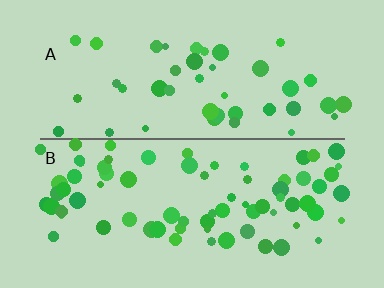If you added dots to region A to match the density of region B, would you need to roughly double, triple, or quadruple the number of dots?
Approximately double.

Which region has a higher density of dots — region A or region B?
B (the bottom).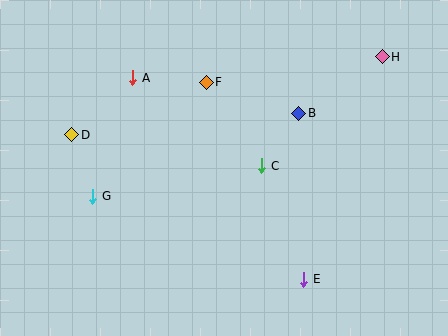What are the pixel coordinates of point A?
Point A is at (133, 78).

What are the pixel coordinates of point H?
Point H is at (382, 57).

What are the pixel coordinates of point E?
Point E is at (304, 279).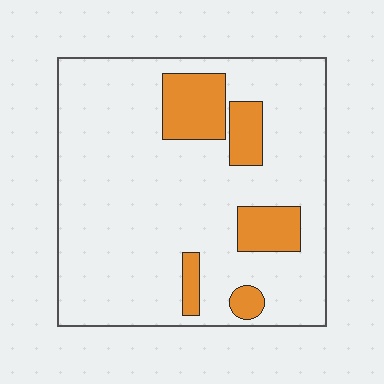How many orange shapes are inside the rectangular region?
5.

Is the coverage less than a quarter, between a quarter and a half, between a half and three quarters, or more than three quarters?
Less than a quarter.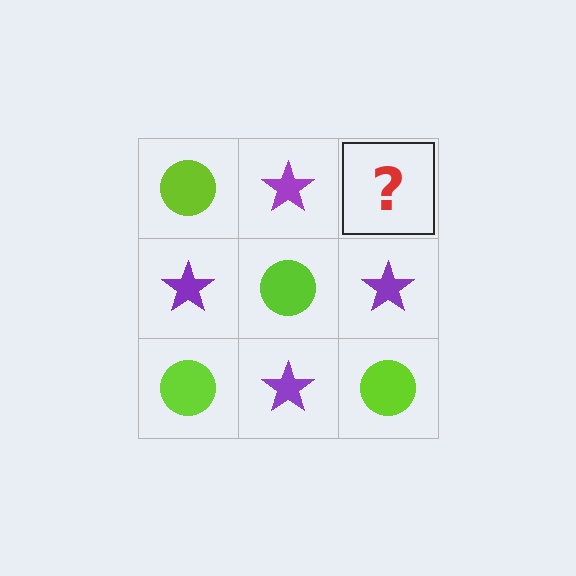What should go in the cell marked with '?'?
The missing cell should contain a lime circle.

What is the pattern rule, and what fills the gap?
The rule is that it alternates lime circle and purple star in a checkerboard pattern. The gap should be filled with a lime circle.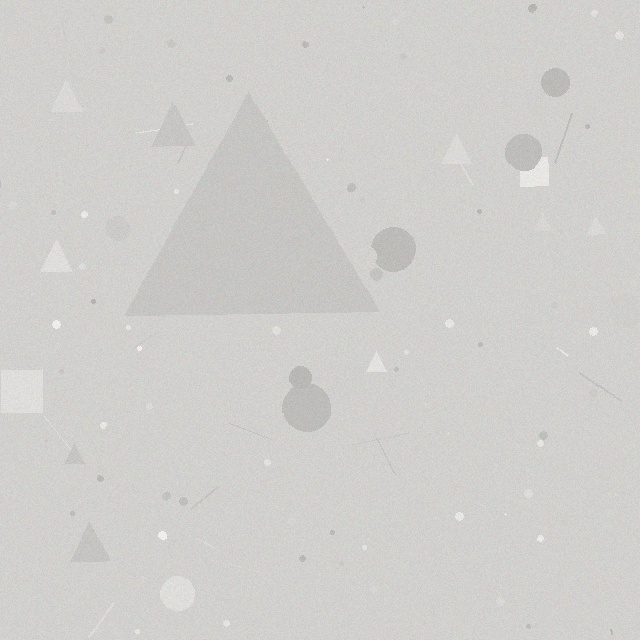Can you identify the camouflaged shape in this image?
The camouflaged shape is a triangle.